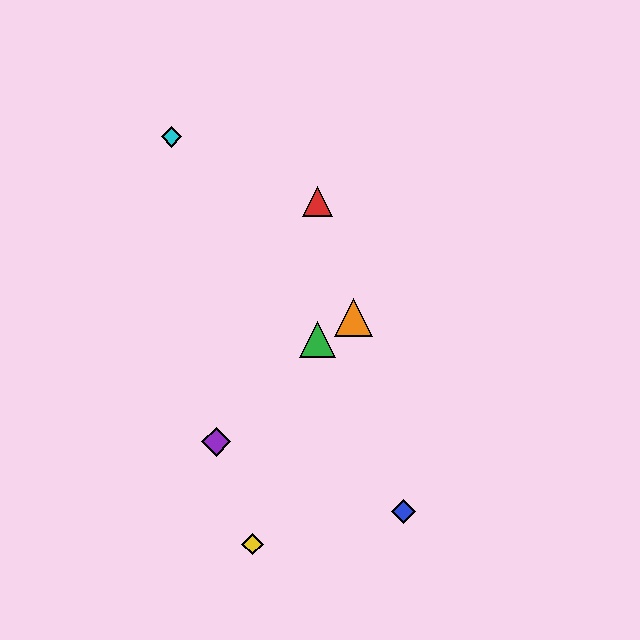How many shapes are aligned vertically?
2 shapes (the red triangle, the green triangle) are aligned vertically.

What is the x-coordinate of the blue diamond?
The blue diamond is at x≈404.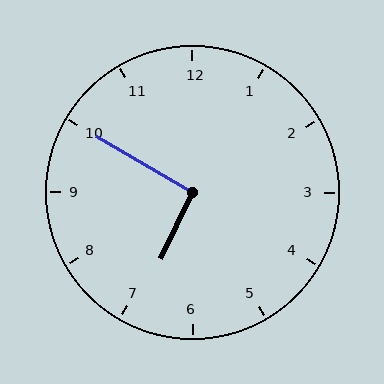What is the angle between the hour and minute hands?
Approximately 95 degrees.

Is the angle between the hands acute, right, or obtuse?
It is right.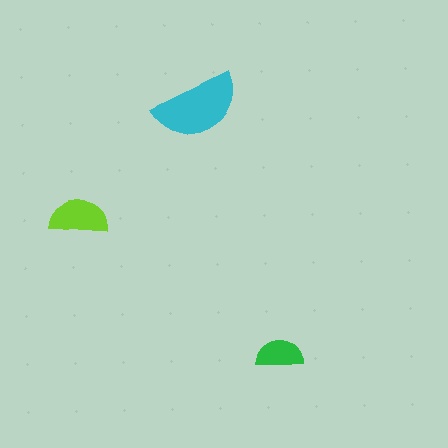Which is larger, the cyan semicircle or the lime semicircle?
The cyan one.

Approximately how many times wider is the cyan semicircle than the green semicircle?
About 2 times wider.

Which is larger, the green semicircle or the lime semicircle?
The lime one.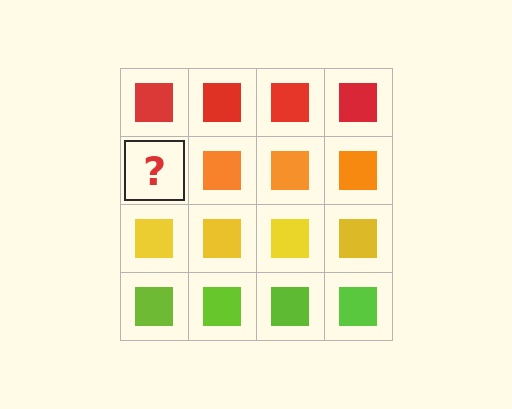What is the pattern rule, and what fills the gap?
The rule is that each row has a consistent color. The gap should be filled with an orange square.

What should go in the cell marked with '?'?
The missing cell should contain an orange square.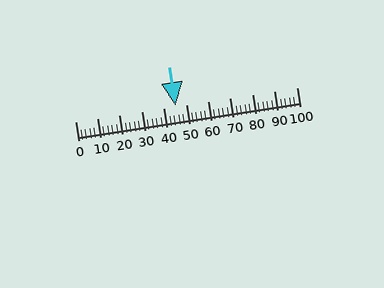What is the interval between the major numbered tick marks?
The major tick marks are spaced 10 units apart.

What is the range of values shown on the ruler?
The ruler shows values from 0 to 100.